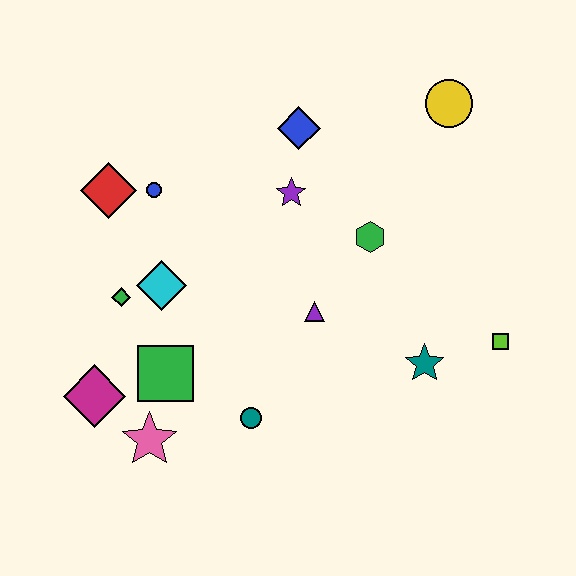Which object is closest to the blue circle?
The red diamond is closest to the blue circle.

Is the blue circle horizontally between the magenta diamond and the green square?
Yes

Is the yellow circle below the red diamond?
No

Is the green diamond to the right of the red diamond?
Yes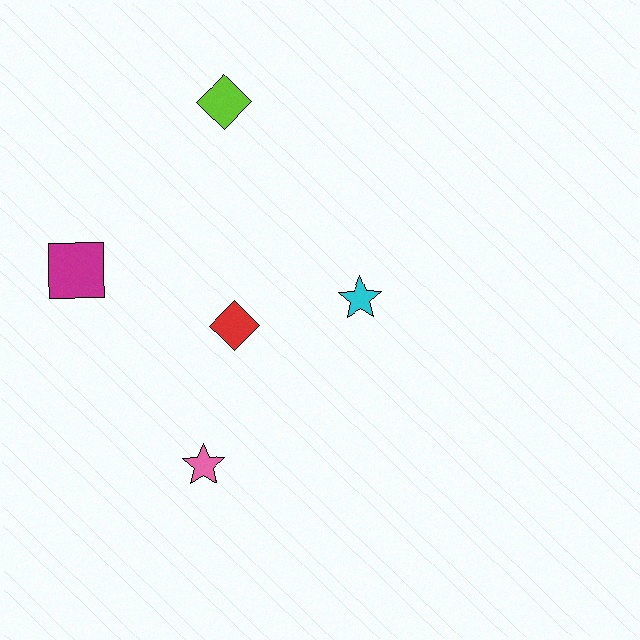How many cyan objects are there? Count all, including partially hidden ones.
There is 1 cyan object.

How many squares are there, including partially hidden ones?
There is 1 square.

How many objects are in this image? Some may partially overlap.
There are 5 objects.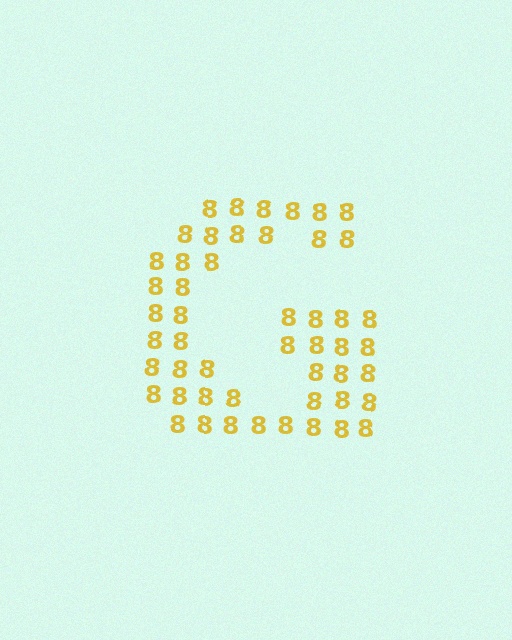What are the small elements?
The small elements are digit 8's.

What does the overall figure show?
The overall figure shows the letter G.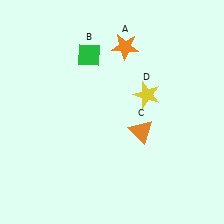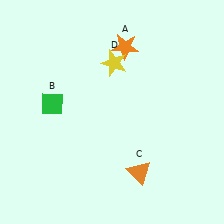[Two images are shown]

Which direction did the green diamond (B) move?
The green diamond (B) moved down.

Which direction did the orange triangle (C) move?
The orange triangle (C) moved down.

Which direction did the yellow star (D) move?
The yellow star (D) moved left.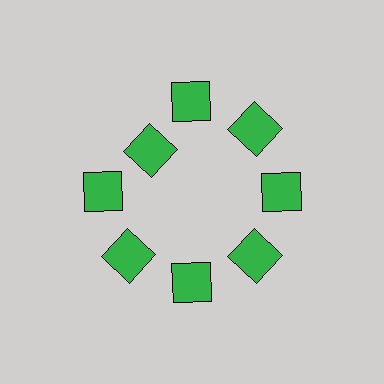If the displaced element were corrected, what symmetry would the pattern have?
It would have 8-fold rotational symmetry — the pattern would map onto itself every 45 degrees.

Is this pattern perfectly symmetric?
No. The 8 green squares are arranged in a ring, but one element near the 10 o'clock position is pulled inward toward the center, breaking the 8-fold rotational symmetry.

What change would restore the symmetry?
The symmetry would be restored by moving it outward, back onto the ring so that all 8 squares sit at equal angles and equal distance from the center.